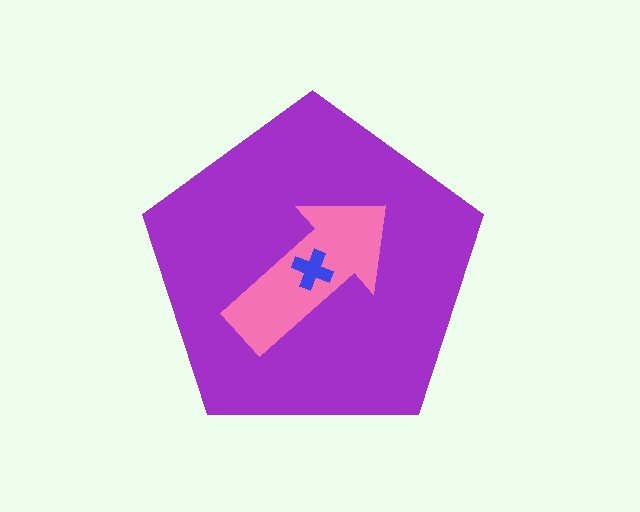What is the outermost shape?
The purple pentagon.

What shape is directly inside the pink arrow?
The blue cross.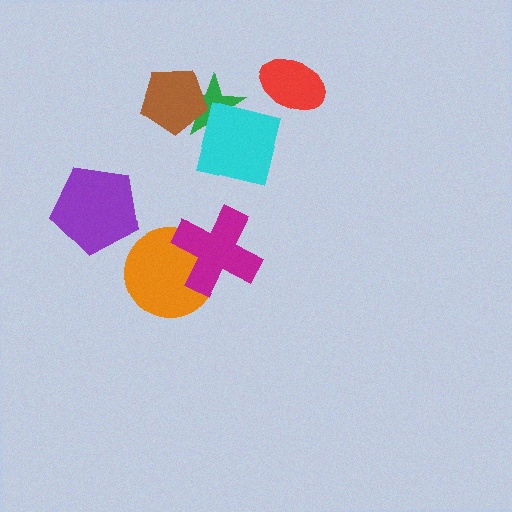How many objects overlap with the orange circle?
1 object overlaps with the orange circle.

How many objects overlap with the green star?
2 objects overlap with the green star.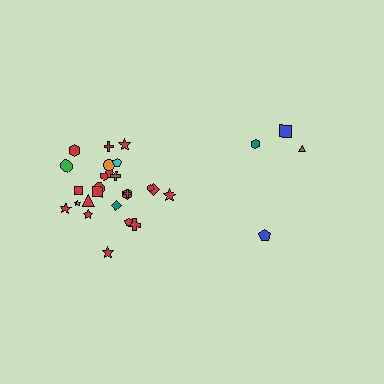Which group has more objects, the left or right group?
The left group.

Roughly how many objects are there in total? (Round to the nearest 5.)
Roughly 30 objects in total.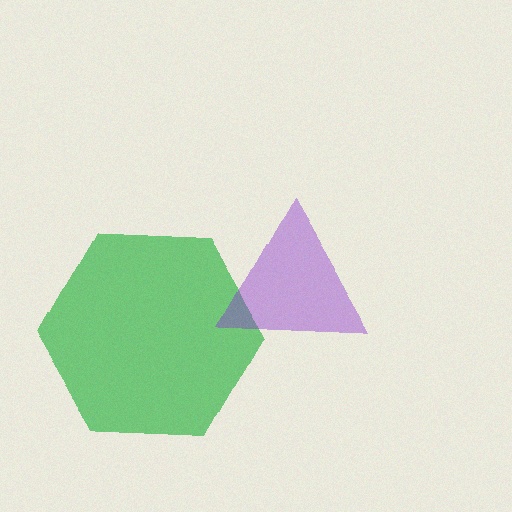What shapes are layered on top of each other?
The layered shapes are: a green hexagon, a purple triangle.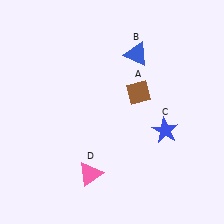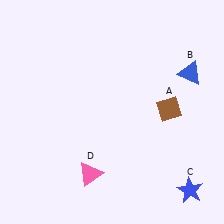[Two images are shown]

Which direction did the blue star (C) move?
The blue star (C) moved down.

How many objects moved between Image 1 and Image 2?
3 objects moved between the two images.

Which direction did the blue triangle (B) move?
The blue triangle (B) moved right.